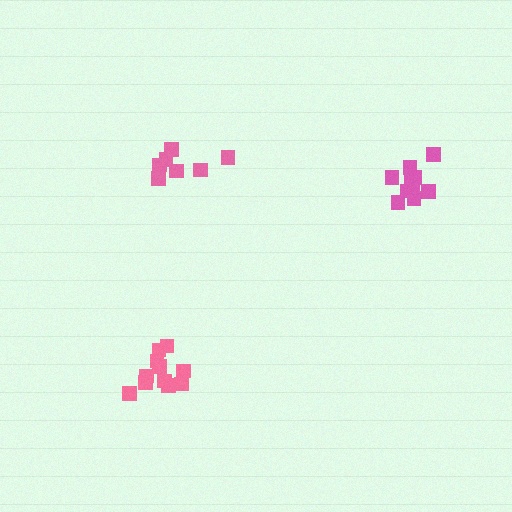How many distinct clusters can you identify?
There are 3 distinct clusters.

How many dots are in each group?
Group 1: 11 dots, Group 2: 7 dots, Group 3: 10 dots (28 total).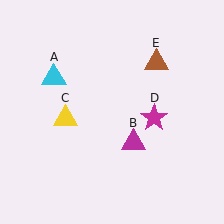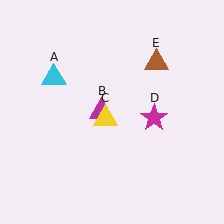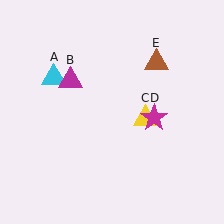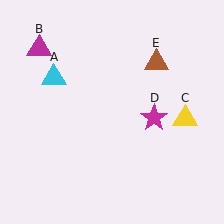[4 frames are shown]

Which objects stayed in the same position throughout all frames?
Cyan triangle (object A) and magenta star (object D) and brown triangle (object E) remained stationary.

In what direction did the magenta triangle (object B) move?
The magenta triangle (object B) moved up and to the left.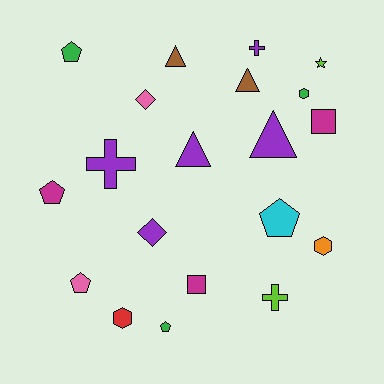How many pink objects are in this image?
There are 2 pink objects.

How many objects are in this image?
There are 20 objects.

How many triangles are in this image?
There are 4 triangles.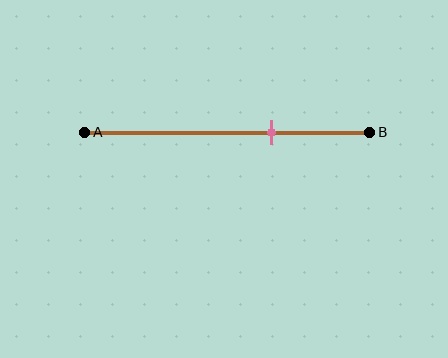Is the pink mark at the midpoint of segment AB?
No, the mark is at about 65% from A, not at the 50% midpoint.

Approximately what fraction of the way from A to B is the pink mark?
The pink mark is approximately 65% of the way from A to B.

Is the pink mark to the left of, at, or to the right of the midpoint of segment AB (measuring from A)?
The pink mark is to the right of the midpoint of segment AB.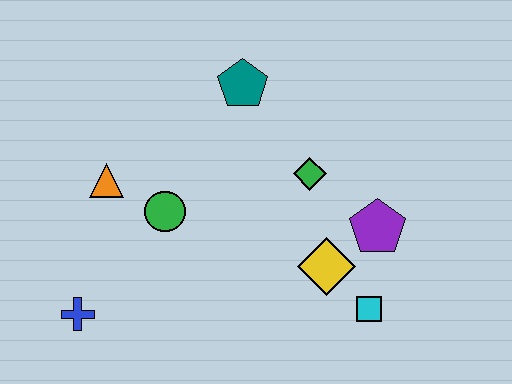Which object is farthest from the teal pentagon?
The blue cross is farthest from the teal pentagon.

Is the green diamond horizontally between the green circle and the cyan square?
Yes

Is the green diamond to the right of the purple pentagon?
No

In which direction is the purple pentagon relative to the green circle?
The purple pentagon is to the right of the green circle.